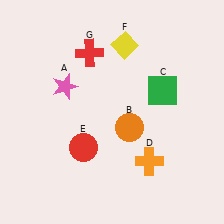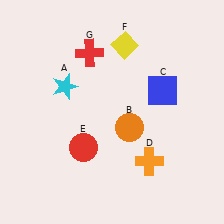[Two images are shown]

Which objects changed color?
A changed from pink to cyan. C changed from green to blue.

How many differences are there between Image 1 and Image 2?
There are 2 differences between the two images.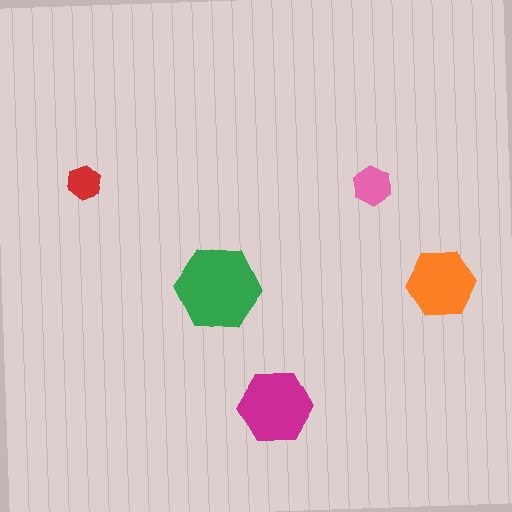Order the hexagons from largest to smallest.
the green one, the magenta one, the orange one, the pink one, the red one.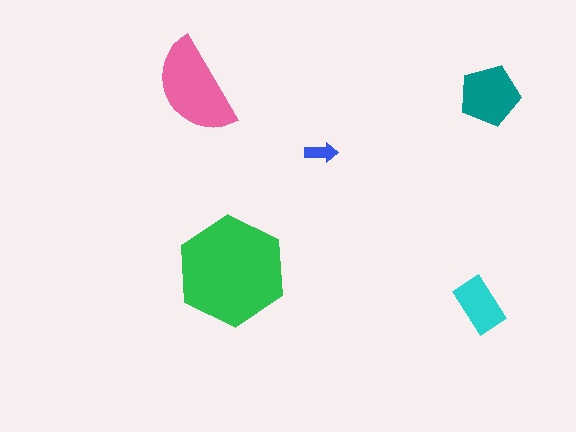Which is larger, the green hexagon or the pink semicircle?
The green hexagon.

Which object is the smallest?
The blue arrow.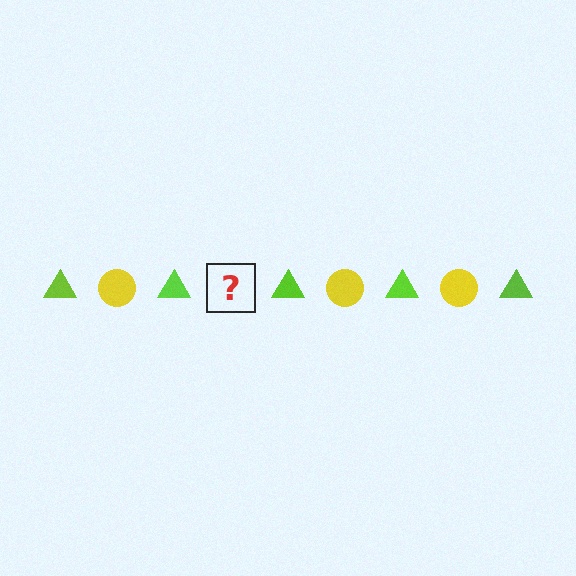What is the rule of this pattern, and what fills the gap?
The rule is that the pattern alternates between lime triangle and yellow circle. The gap should be filled with a yellow circle.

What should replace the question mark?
The question mark should be replaced with a yellow circle.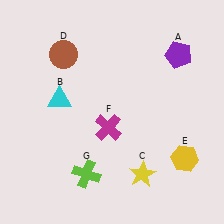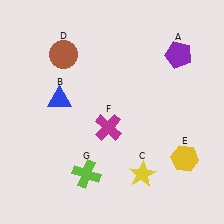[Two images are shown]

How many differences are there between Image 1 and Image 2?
There is 1 difference between the two images.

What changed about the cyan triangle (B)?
In Image 1, B is cyan. In Image 2, it changed to blue.